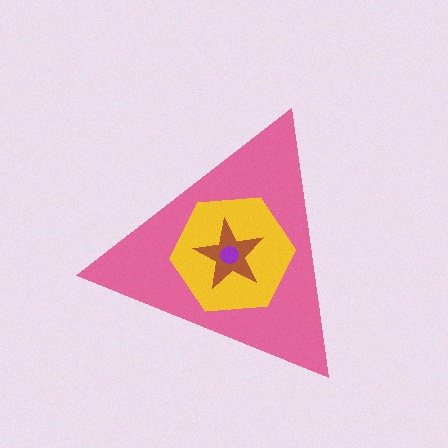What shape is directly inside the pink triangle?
The yellow hexagon.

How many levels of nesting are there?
4.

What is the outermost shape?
The pink triangle.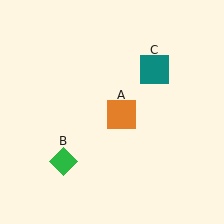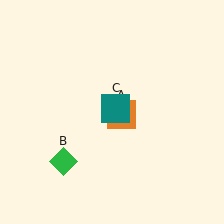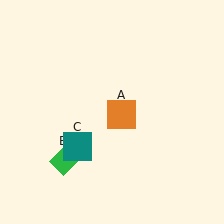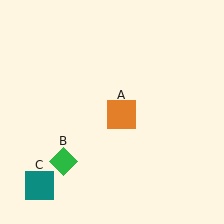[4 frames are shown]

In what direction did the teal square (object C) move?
The teal square (object C) moved down and to the left.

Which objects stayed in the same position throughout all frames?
Orange square (object A) and green diamond (object B) remained stationary.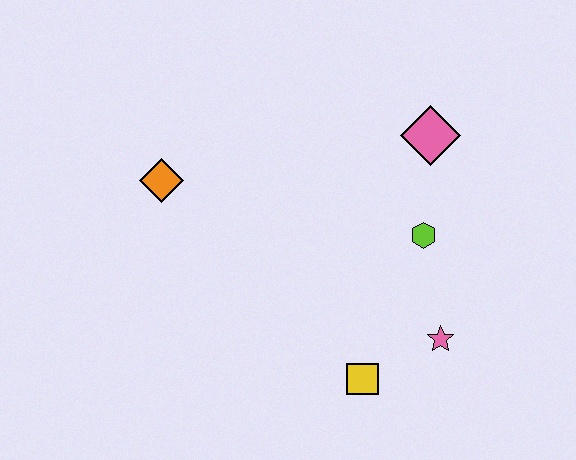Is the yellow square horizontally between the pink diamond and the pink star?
No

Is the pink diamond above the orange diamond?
Yes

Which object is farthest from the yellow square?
The orange diamond is farthest from the yellow square.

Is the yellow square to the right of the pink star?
No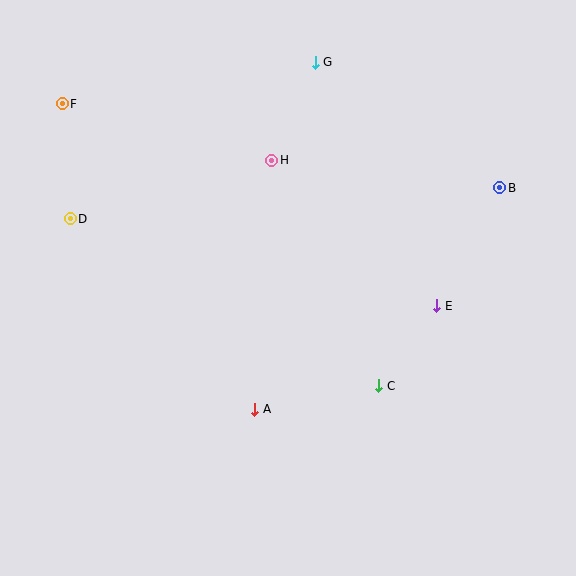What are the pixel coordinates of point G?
Point G is at (315, 62).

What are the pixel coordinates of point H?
Point H is at (272, 160).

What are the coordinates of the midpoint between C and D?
The midpoint between C and D is at (224, 302).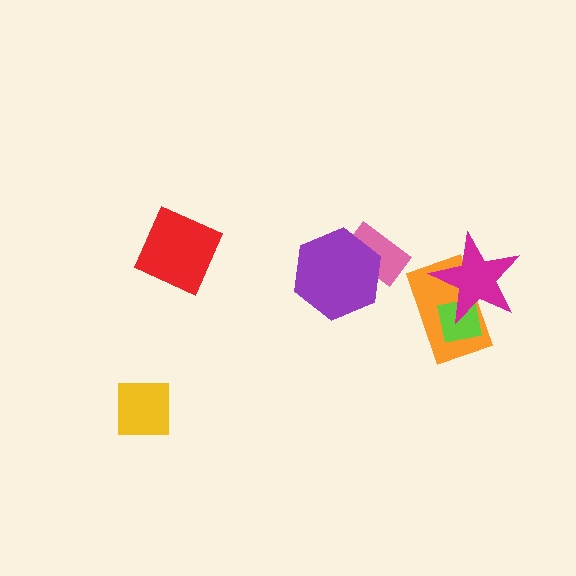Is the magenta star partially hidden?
No, no other shape covers it.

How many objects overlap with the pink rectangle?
1 object overlaps with the pink rectangle.